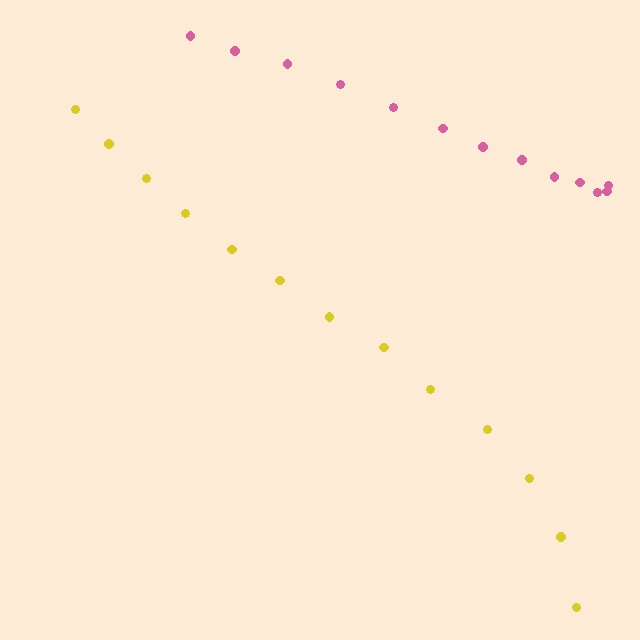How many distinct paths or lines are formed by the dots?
There are 2 distinct paths.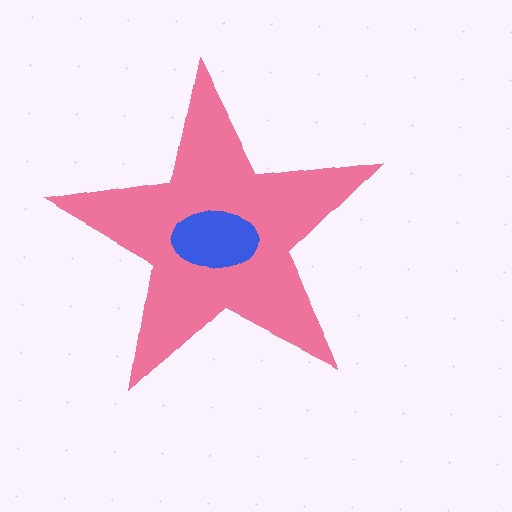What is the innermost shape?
The blue ellipse.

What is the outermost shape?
The pink star.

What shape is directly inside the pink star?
The blue ellipse.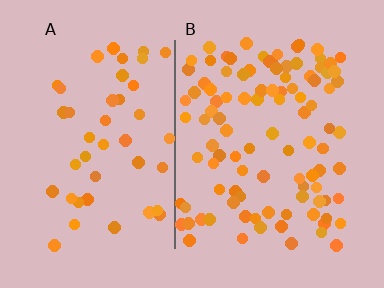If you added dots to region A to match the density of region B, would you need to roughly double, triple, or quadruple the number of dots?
Approximately double.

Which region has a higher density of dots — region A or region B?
B (the right).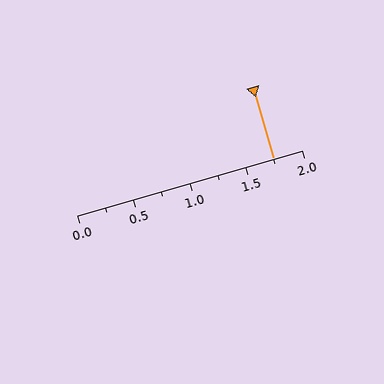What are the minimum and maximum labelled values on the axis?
The axis runs from 0.0 to 2.0.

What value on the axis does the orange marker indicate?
The marker indicates approximately 1.75.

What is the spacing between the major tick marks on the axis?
The major ticks are spaced 0.5 apart.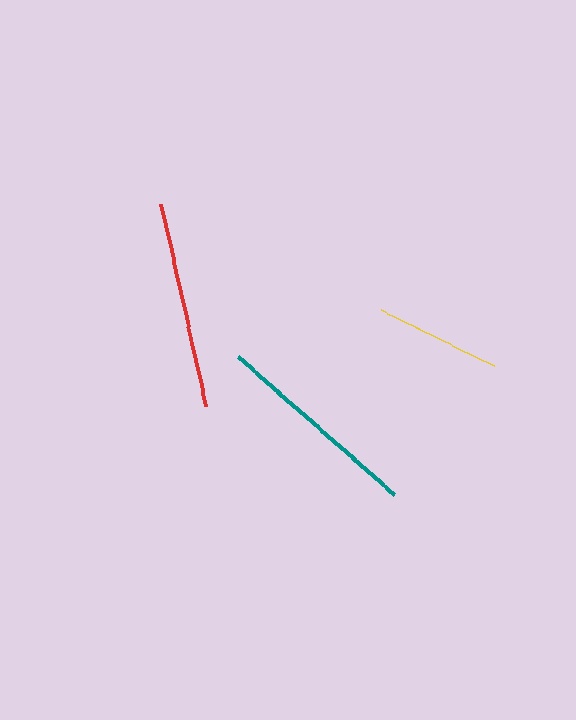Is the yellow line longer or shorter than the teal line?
The teal line is longer than the yellow line.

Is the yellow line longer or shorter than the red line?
The red line is longer than the yellow line.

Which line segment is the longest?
The teal line is the longest at approximately 208 pixels.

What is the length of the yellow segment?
The yellow segment is approximately 126 pixels long.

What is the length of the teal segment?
The teal segment is approximately 208 pixels long.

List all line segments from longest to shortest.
From longest to shortest: teal, red, yellow.